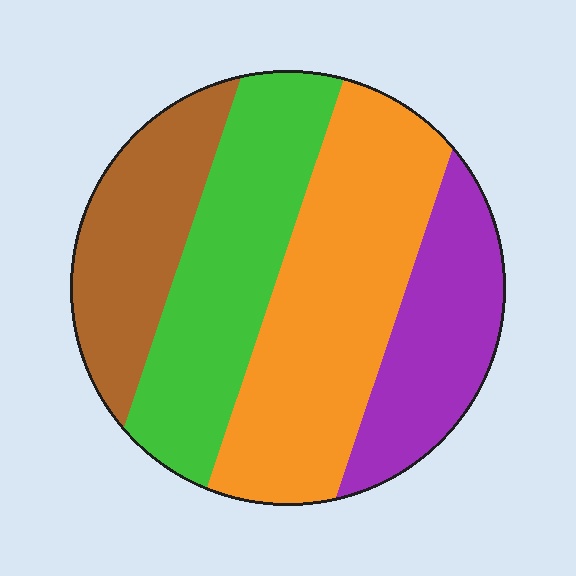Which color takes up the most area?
Orange, at roughly 35%.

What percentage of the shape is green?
Green covers roughly 25% of the shape.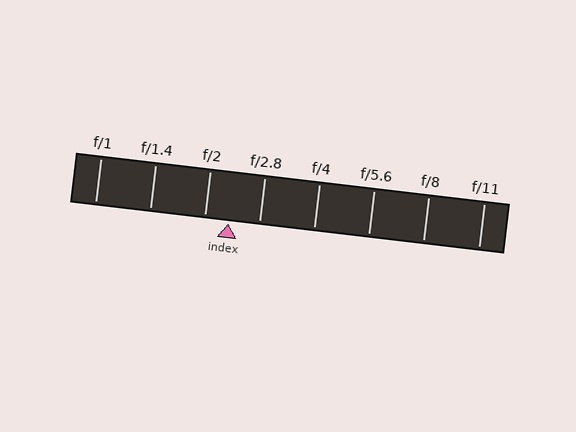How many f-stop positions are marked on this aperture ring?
There are 8 f-stop positions marked.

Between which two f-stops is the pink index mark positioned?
The index mark is between f/2 and f/2.8.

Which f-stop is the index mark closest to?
The index mark is closest to f/2.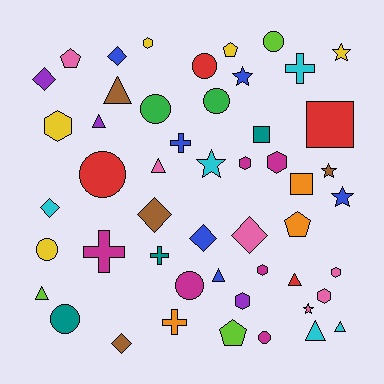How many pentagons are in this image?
There are 4 pentagons.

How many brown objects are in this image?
There are 4 brown objects.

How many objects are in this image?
There are 50 objects.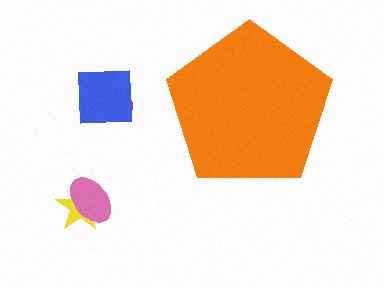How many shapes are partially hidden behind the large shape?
0 shapes are partially hidden.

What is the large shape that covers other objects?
An orange pentagon.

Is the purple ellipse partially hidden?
No, the purple ellipse is fully visible.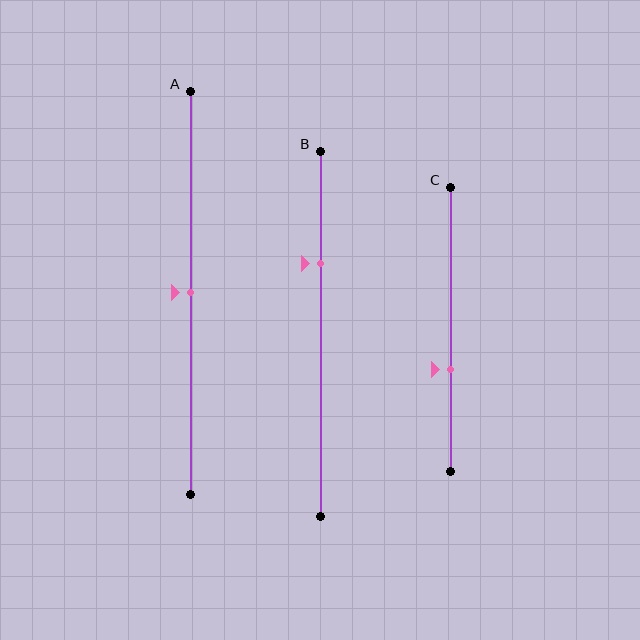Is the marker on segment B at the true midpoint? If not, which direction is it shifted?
No, the marker on segment B is shifted upward by about 19% of the segment length.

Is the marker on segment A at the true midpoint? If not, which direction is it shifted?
Yes, the marker on segment A is at the true midpoint.